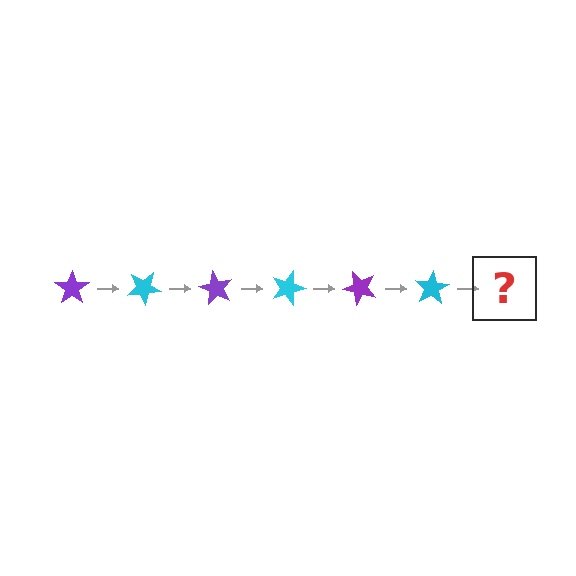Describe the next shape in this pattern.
It should be a purple star, rotated 180 degrees from the start.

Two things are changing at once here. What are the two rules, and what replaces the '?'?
The two rules are that it rotates 30 degrees each step and the color cycles through purple and cyan. The '?' should be a purple star, rotated 180 degrees from the start.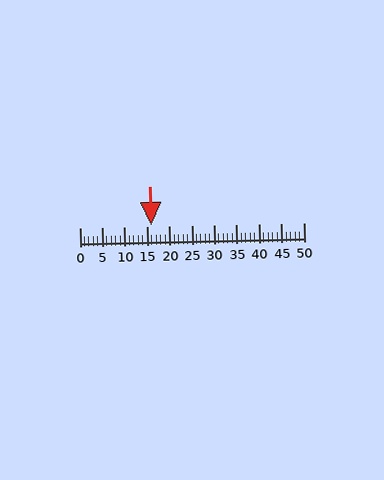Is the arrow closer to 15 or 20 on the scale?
The arrow is closer to 15.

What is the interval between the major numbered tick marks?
The major tick marks are spaced 5 units apart.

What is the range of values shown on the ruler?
The ruler shows values from 0 to 50.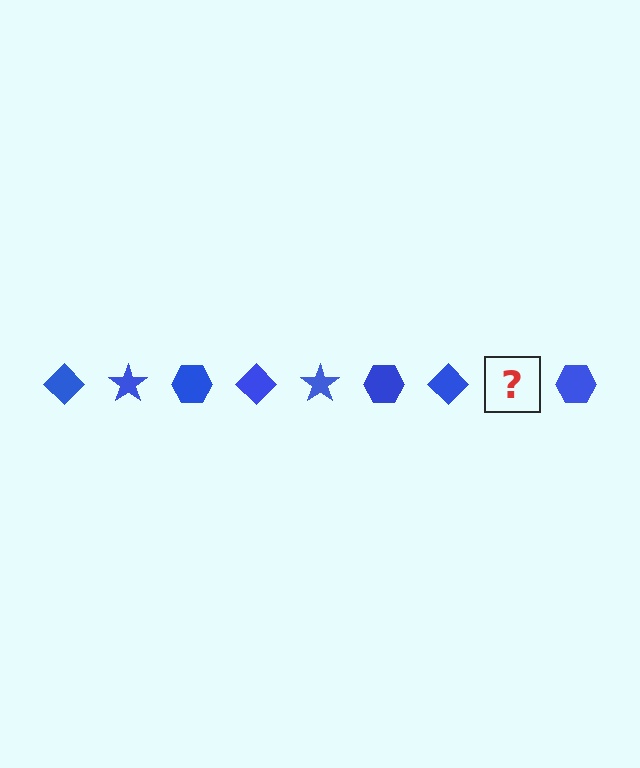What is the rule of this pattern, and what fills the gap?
The rule is that the pattern cycles through diamond, star, hexagon shapes in blue. The gap should be filled with a blue star.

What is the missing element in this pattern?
The missing element is a blue star.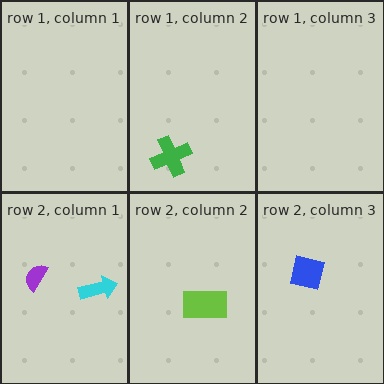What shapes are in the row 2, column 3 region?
The blue square.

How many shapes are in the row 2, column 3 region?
1.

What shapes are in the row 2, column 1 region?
The cyan arrow, the purple semicircle.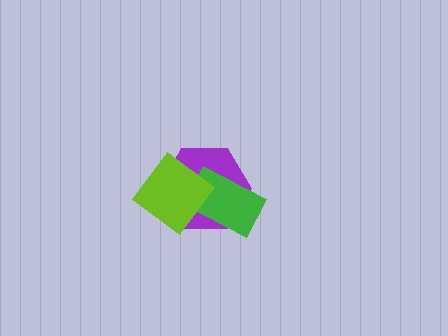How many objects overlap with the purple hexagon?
2 objects overlap with the purple hexagon.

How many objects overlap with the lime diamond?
2 objects overlap with the lime diamond.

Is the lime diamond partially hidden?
No, no other shape covers it.